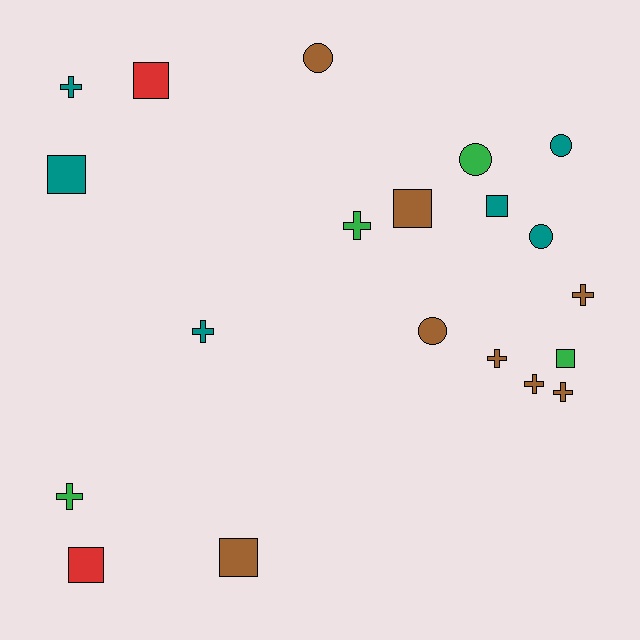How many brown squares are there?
There are 2 brown squares.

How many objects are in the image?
There are 20 objects.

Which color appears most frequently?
Brown, with 8 objects.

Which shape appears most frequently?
Cross, with 8 objects.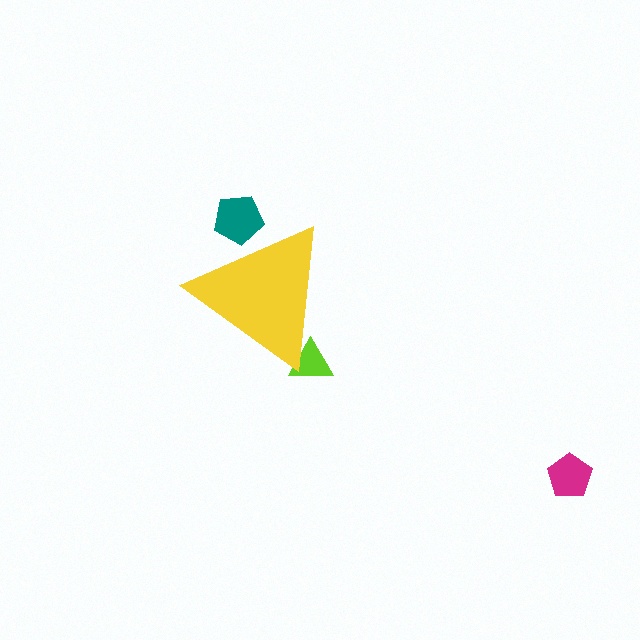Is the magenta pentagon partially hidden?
No, the magenta pentagon is fully visible.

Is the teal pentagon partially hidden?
Yes, the teal pentagon is partially hidden behind the yellow triangle.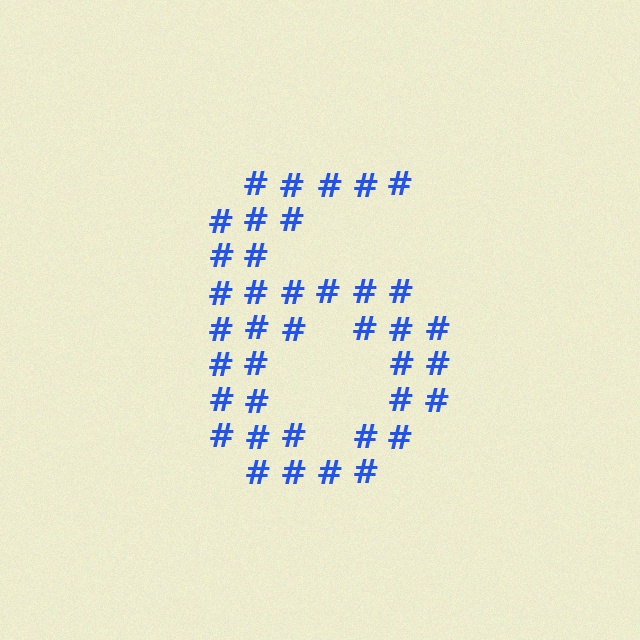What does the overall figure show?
The overall figure shows the digit 6.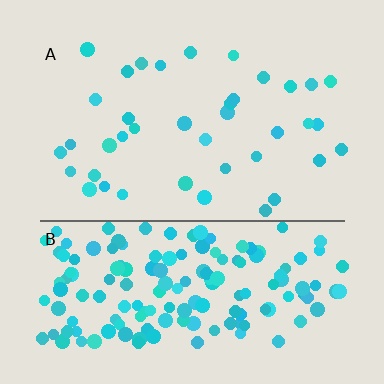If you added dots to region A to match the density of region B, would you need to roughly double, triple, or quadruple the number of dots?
Approximately quadruple.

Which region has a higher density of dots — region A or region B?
B (the bottom).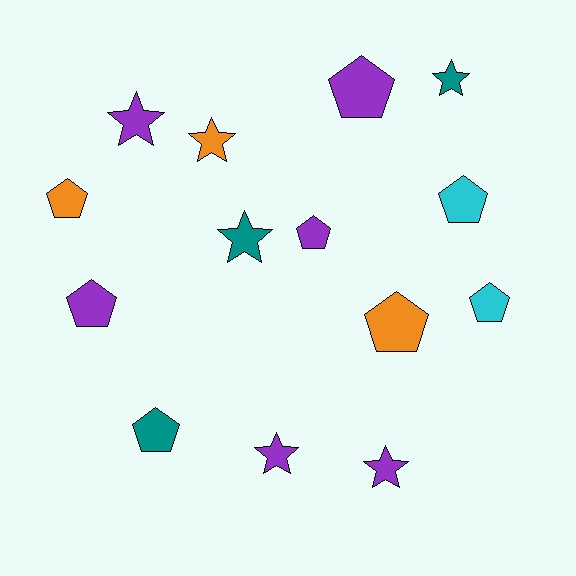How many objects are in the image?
There are 14 objects.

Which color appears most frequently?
Purple, with 6 objects.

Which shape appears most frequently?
Pentagon, with 8 objects.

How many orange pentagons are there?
There are 2 orange pentagons.